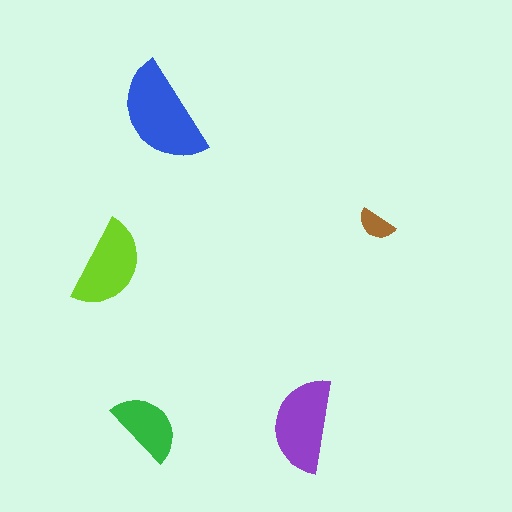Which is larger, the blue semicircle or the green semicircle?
The blue one.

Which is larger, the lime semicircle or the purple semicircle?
The purple one.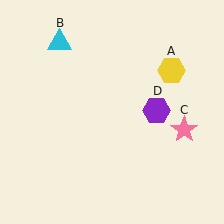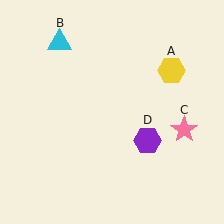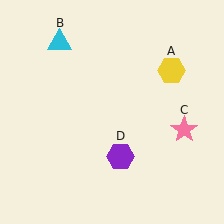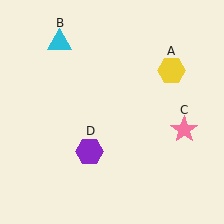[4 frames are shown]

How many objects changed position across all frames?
1 object changed position: purple hexagon (object D).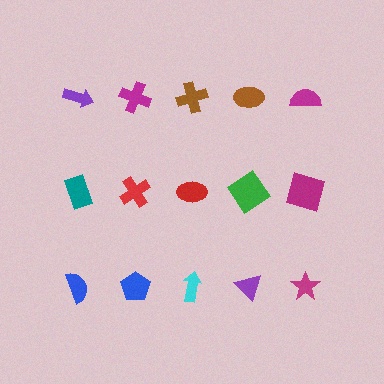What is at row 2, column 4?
A green diamond.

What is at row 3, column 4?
A purple triangle.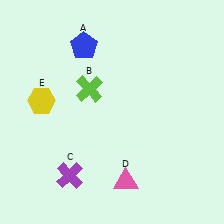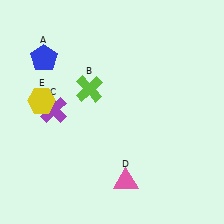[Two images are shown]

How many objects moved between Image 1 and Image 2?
2 objects moved between the two images.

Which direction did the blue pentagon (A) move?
The blue pentagon (A) moved left.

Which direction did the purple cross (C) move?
The purple cross (C) moved up.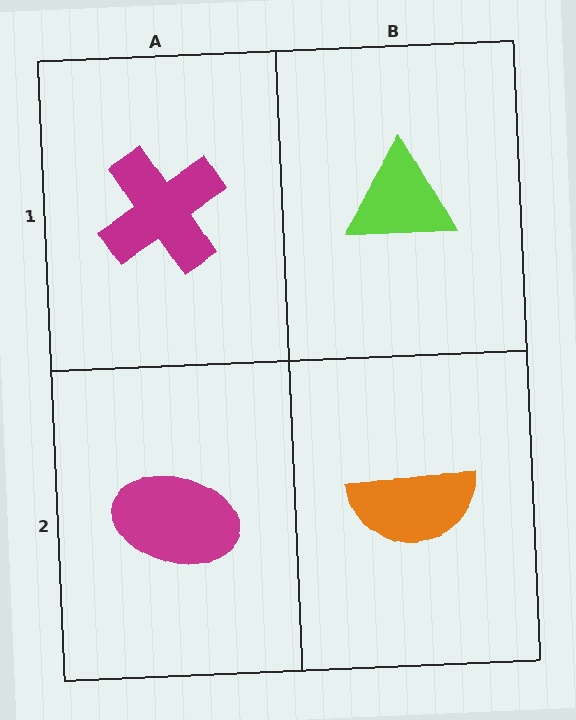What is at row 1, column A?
A magenta cross.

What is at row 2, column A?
A magenta ellipse.